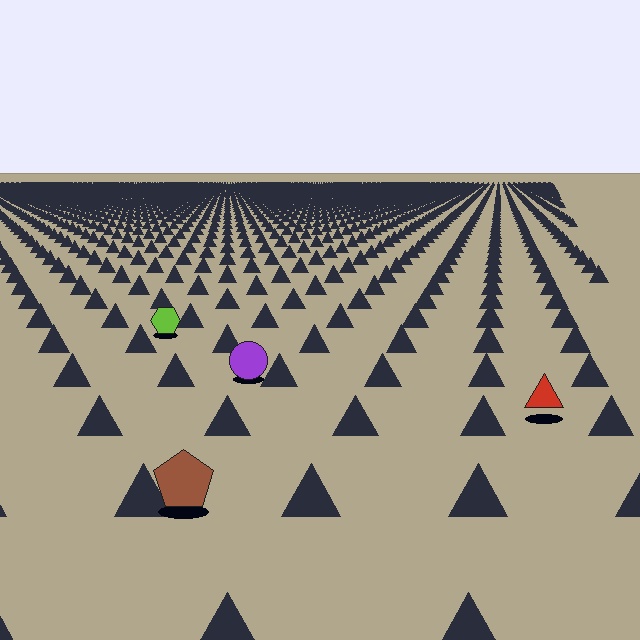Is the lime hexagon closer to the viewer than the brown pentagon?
No. The brown pentagon is closer — you can tell from the texture gradient: the ground texture is coarser near it.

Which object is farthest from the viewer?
The lime hexagon is farthest from the viewer. It appears smaller and the ground texture around it is denser.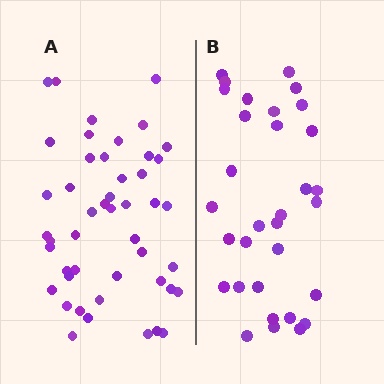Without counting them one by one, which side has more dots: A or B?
Region A (the left region) has more dots.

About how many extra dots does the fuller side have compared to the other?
Region A has approximately 15 more dots than region B.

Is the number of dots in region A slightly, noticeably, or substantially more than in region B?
Region A has substantially more. The ratio is roughly 1.5 to 1.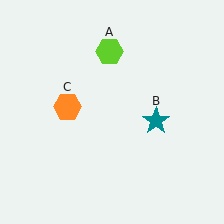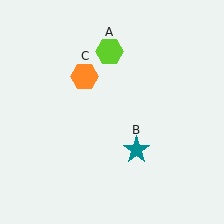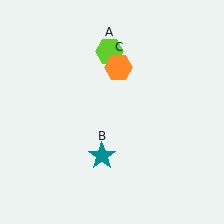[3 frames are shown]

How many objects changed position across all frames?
2 objects changed position: teal star (object B), orange hexagon (object C).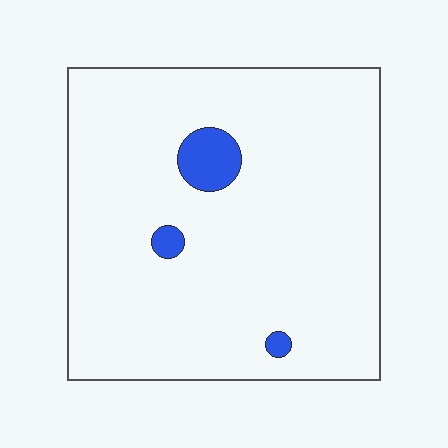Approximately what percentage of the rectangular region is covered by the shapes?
Approximately 5%.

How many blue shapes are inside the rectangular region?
3.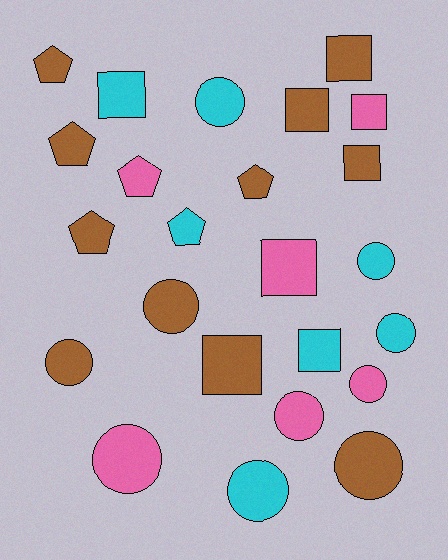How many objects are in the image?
There are 24 objects.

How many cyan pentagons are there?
There is 1 cyan pentagon.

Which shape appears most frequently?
Circle, with 10 objects.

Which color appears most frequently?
Brown, with 11 objects.